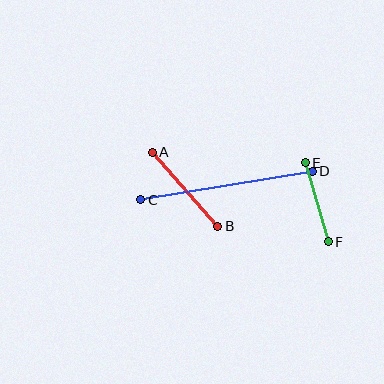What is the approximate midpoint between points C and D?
The midpoint is at approximately (226, 185) pixels.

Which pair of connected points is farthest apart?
Points C and D are farthest apart.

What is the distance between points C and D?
The distance is approximately 174 pixels.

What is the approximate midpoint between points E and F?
The midpoint is at approximately (317, 202) pixels.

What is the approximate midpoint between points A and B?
The midpoint is at approximately (185, 189) pixels.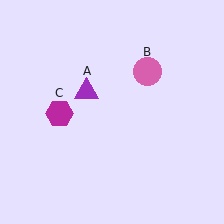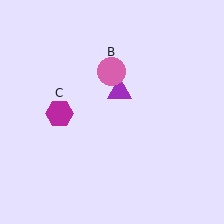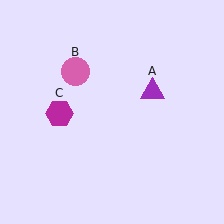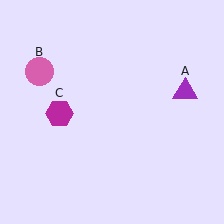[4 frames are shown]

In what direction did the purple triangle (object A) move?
The purple triangle (object A) moved right.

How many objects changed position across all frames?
2 objects changed position: purple triangle (object A), pink circle (object B).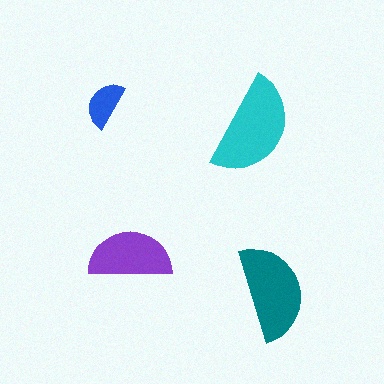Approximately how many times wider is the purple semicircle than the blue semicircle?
About 1.5 times wider.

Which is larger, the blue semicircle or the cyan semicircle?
The cyan one.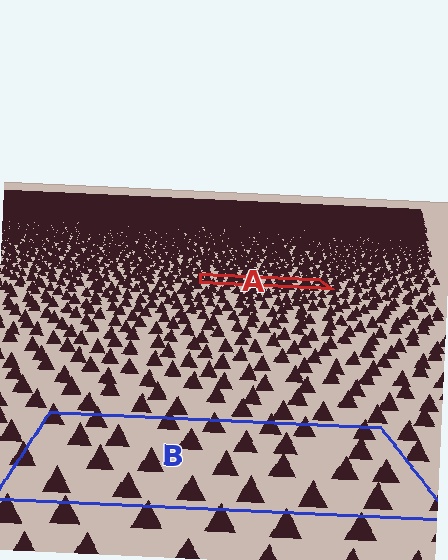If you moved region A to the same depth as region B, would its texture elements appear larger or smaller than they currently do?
They would appear larger. At a closer depth, the same texture elements are projected at a bigger on-screen size.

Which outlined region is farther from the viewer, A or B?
Region A is farther from the viewer — the texture elements inside it appear smaller and more densely packed.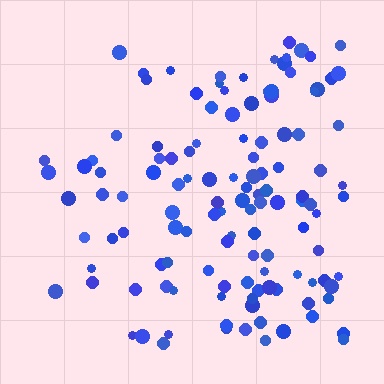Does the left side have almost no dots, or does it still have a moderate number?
Still a moderate number, just noticeably fewer than the right.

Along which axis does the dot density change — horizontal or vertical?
Horizontal.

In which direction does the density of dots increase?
From left to right, with the right side densest.